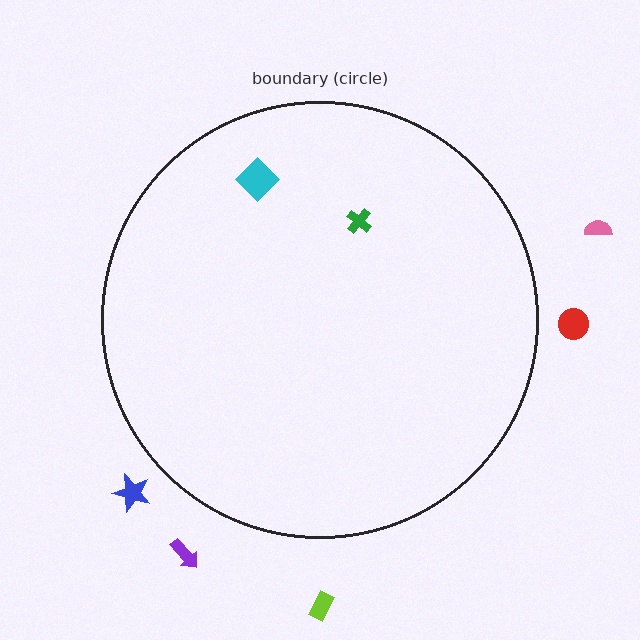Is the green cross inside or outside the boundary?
Inside.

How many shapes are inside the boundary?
2 inside, 5 outside.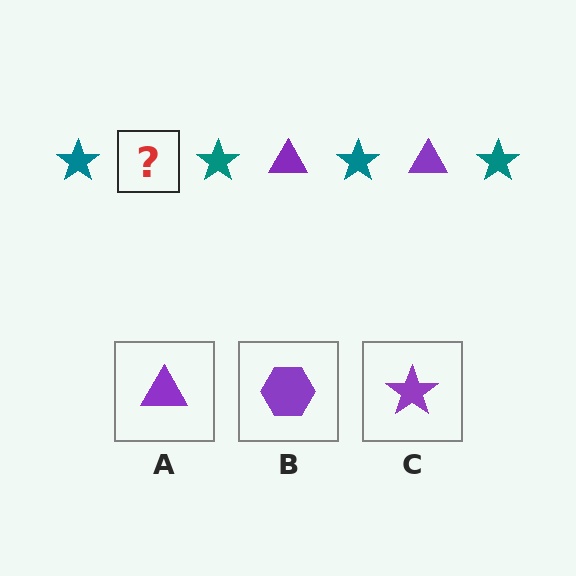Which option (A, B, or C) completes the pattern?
A.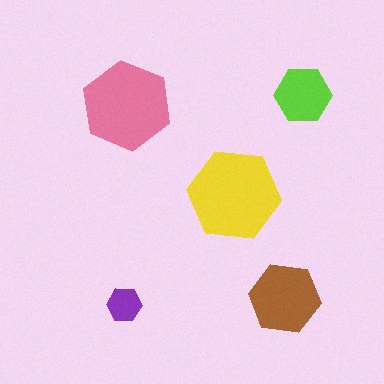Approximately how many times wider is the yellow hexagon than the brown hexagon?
About 1.5 times wider.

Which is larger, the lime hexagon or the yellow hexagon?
The yellow one.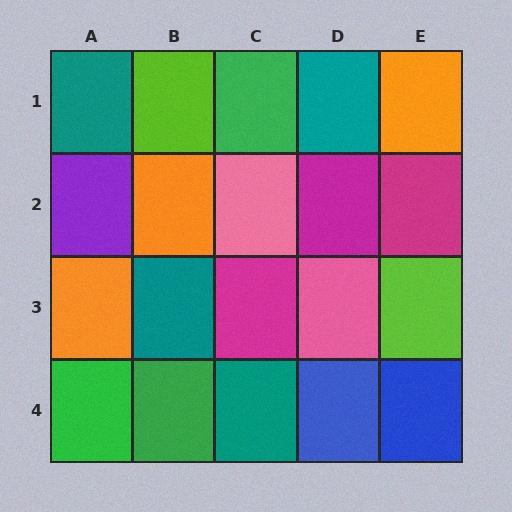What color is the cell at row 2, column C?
Pink.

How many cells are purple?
1 cell is purple.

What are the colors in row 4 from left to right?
Green, green, teal, blue, blue.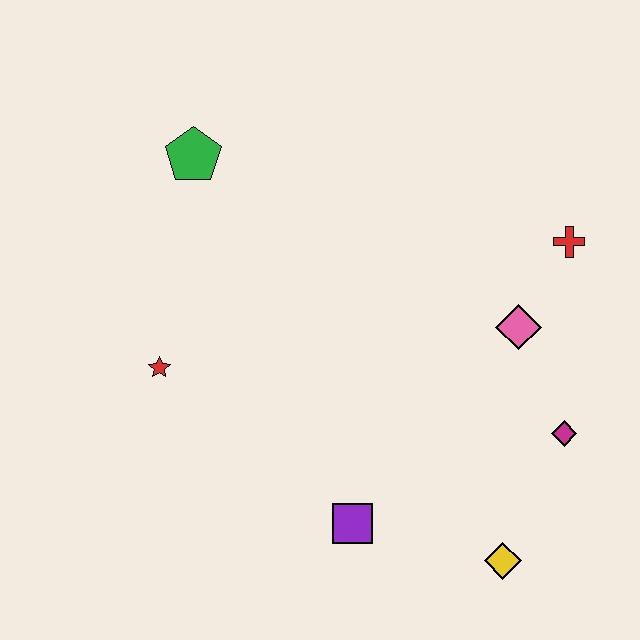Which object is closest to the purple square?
The yellow diamond is closest to the purple square.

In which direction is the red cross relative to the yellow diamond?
The red cross is above the yellow diamond.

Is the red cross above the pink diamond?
Yes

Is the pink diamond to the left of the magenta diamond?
Yes